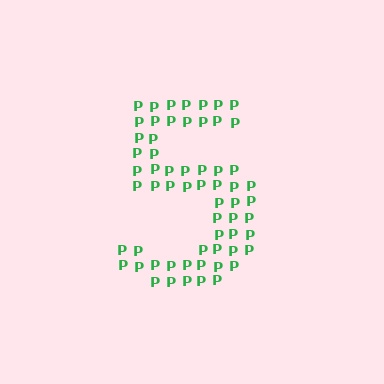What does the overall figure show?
The overall figure shows the digit 5.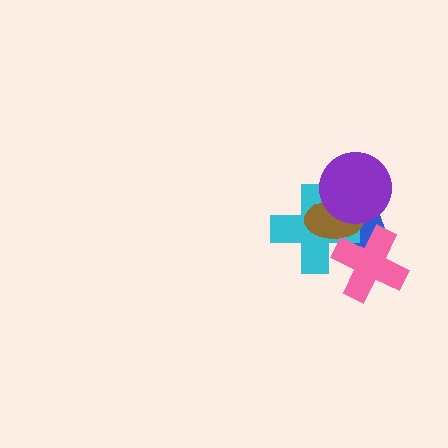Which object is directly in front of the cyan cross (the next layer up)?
The brown ellipse is directly in front of the cyan cross.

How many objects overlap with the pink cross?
3 objects overlap with the pink cross.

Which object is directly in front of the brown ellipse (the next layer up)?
The purple circle is directly in front of the brown ellipse.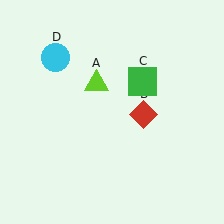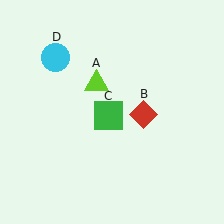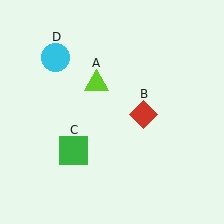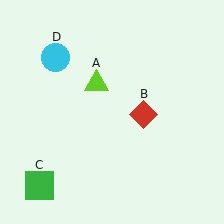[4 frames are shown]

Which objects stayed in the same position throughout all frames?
Lime triangle (object A) and red diamond (object B) and cyan circle (object D) remained stationary.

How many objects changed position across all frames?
1 object changed position: green square (object C).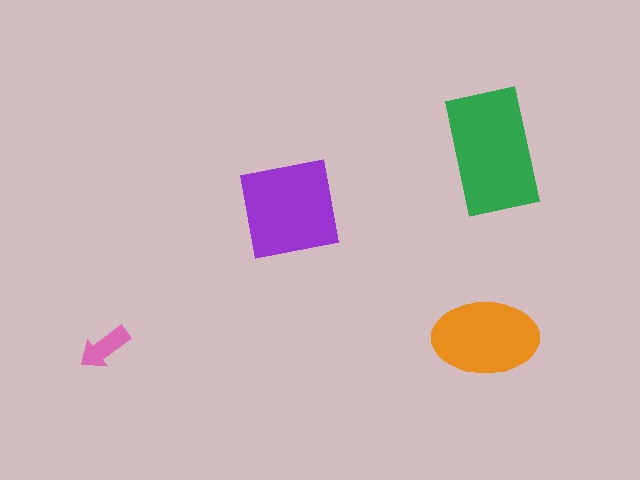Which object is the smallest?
The pink arrow.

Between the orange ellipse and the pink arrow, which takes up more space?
The orange ellipse.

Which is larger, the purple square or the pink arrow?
The purple square.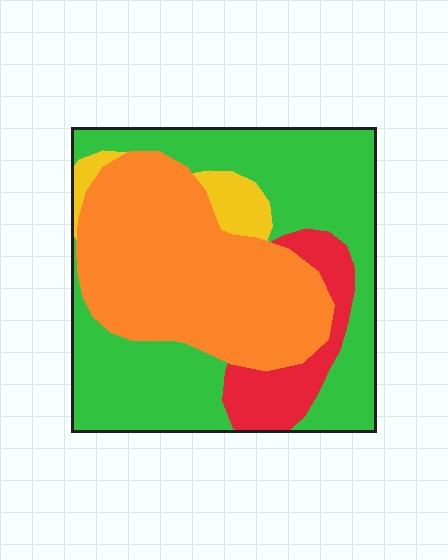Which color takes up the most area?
Green, at roughly 45%.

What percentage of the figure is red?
Red covers 11% of the figure.